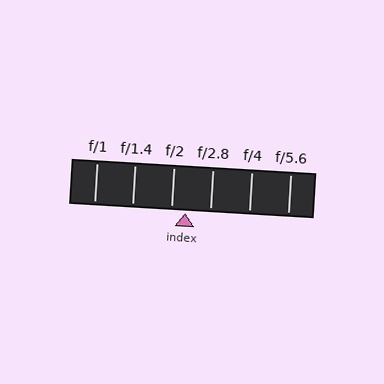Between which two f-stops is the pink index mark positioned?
The index mark is between f/2 and f/2.8.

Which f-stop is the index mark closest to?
The index mark is closest to f/2.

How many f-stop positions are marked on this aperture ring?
There are 6 f-stop positions marked.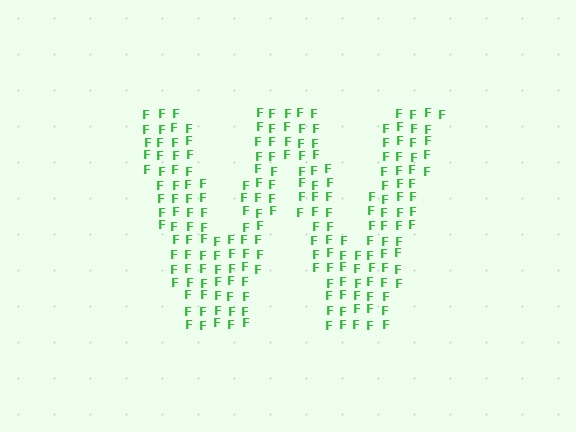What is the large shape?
The large shape is the letter W.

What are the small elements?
The small elements are letter F's.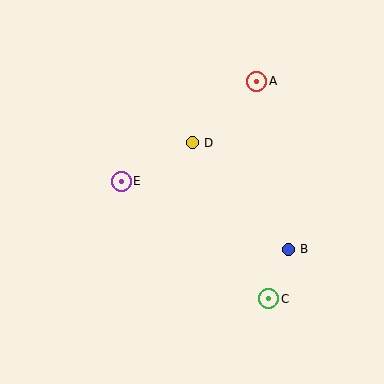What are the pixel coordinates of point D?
Point D is at (192, 143).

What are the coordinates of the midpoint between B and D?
The midpoint between B and D is at (240, 196).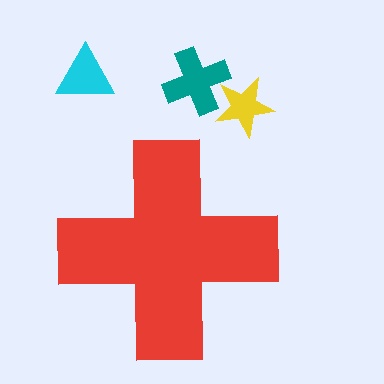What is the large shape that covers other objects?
A red cross.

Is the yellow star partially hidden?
No, the yellow star is fully visible.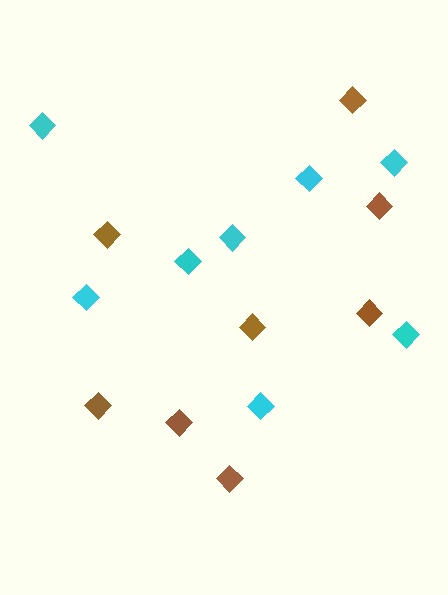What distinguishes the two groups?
There are 2 groups: one group of cyan diamonds (8) and one group of brown diamonds (8).